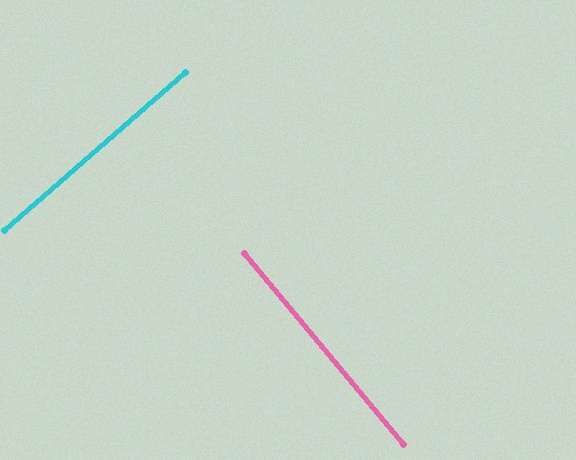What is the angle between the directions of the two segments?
Approximately 89 degrees.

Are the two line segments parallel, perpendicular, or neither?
Perpendicular — they meet at approximately 89°.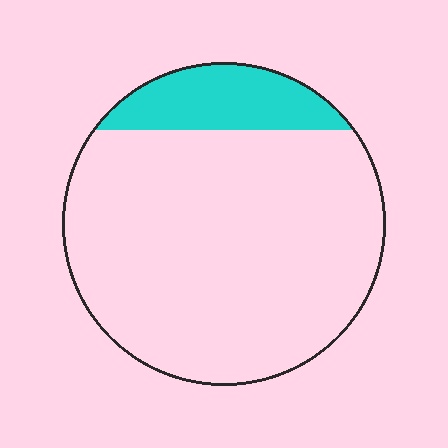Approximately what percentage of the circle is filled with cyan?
Approximately 15%.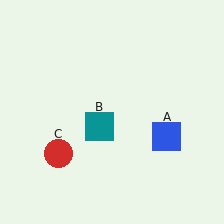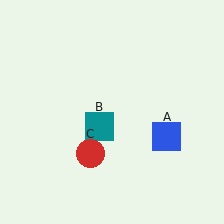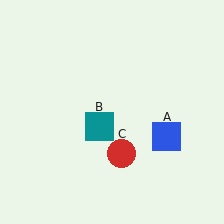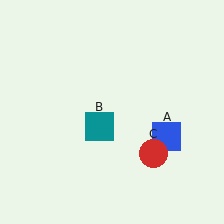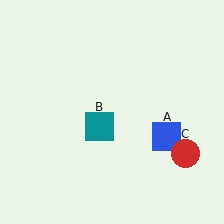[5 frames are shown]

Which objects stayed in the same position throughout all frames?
Blue square (object A) and teal square (object B) remained stationary.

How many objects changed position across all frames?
1 object changed position: red circle (object C).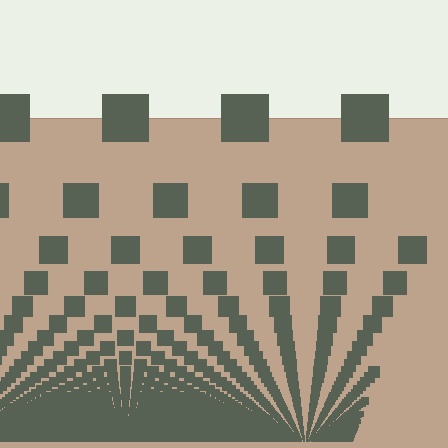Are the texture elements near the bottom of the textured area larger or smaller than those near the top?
Smaller. The gradient is inverted — elements near the bottom are smaller and denser.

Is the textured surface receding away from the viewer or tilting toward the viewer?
The surface appears to tilt toward the viewer. Texture elements get larger and sparser toward the top.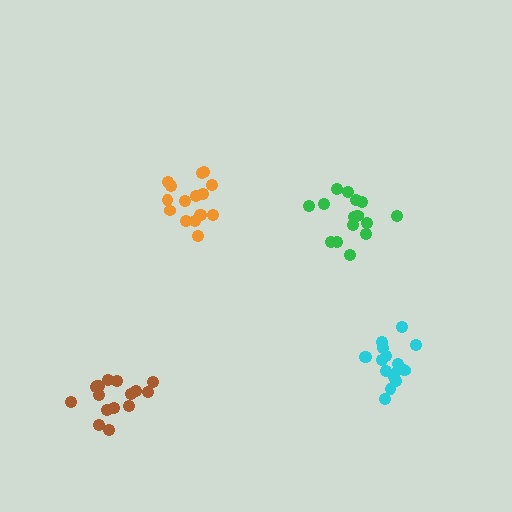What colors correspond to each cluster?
The clusters are colored: brown, cyan, orange, green.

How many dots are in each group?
Group 1: 16 dots, Group 2: 17 dots, Group 3: 16 dots, Group 4: 16 dots (65 total).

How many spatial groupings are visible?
There are 4 spatial groupings.